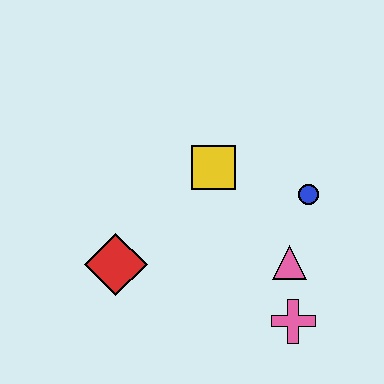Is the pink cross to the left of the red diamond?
No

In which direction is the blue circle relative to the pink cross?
The blue circle is above the pink cross.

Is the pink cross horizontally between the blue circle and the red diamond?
Yes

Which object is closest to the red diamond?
The yellow square is closest to the red diamond.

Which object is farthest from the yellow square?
The pink cross is farthest from the yellow square.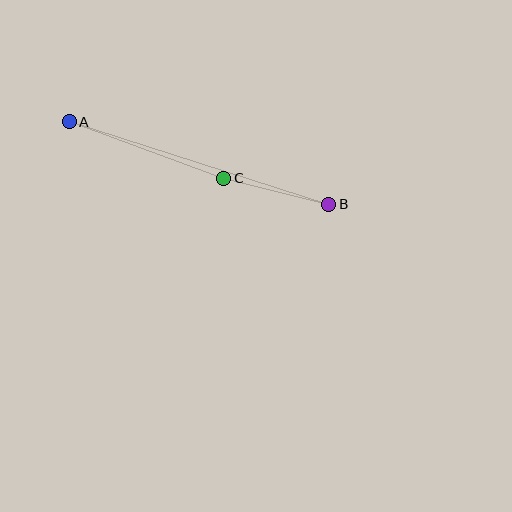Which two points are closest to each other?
Points B and C are closest to each other.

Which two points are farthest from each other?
Points A and B are farthest from each other.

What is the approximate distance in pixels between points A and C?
The distance between A and C is approximately 164 pixels.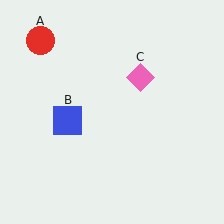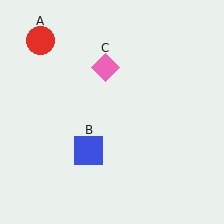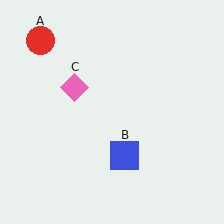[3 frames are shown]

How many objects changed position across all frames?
2 objects changed position: blue square (object B), pink diamond (object C).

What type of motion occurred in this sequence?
The blue square (object B), pink diamond (object C) rotated counterclockwise around the center of the scene.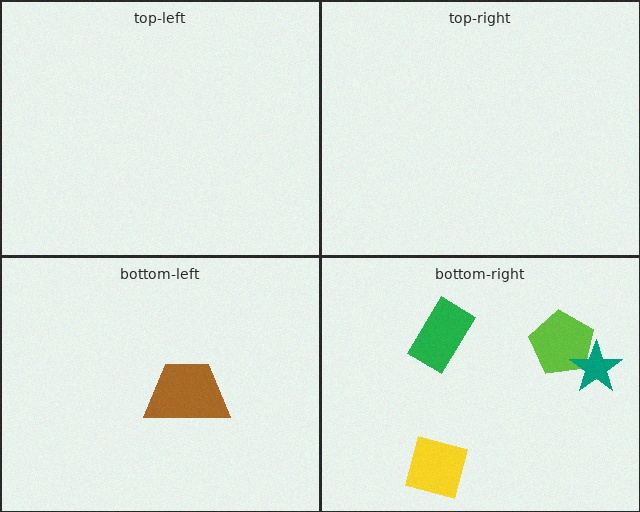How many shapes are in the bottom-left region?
1.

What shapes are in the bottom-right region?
The lime pentagon, the teal star, the green rectangle, the yellow square.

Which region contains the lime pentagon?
The bottom-right region.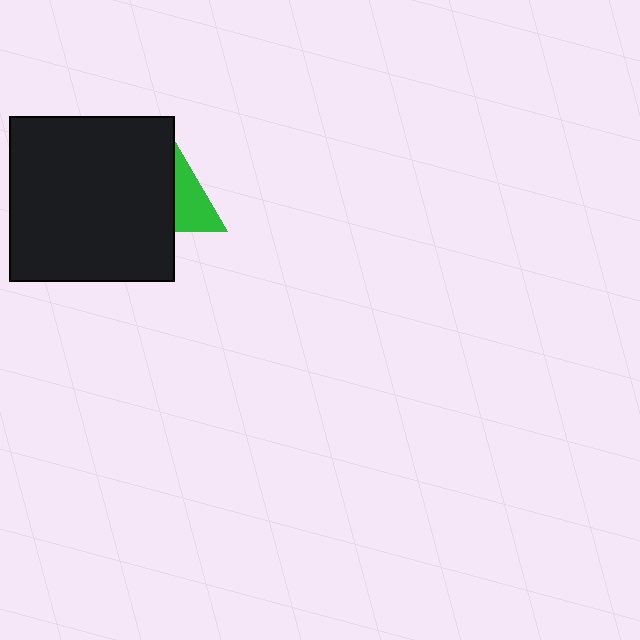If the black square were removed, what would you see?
You would see the complete green triangle.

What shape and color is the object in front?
The object in front is a black square.